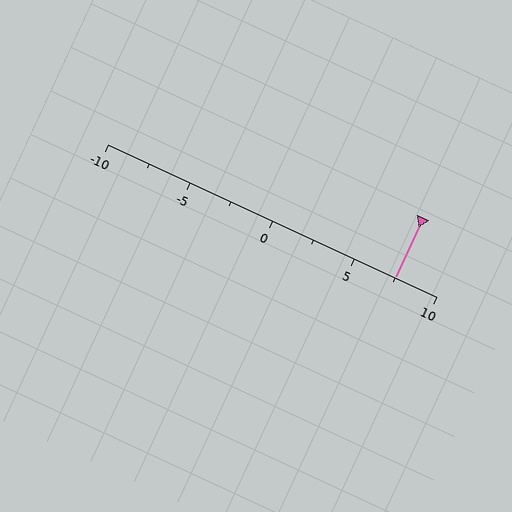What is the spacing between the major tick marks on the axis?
The major ticks are spaced 5 apart.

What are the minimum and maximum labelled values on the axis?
The axis runs from -10 to 10.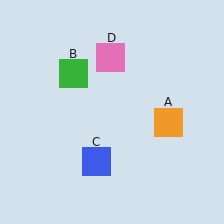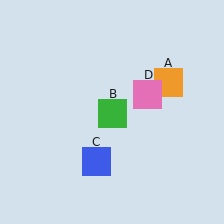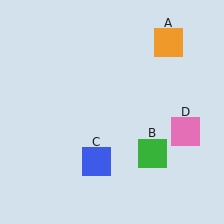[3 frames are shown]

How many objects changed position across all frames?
3 objects changed position: orange square (object A), green square (object B), pink square (object D).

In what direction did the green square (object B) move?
The green square (object B) moved down and to the right.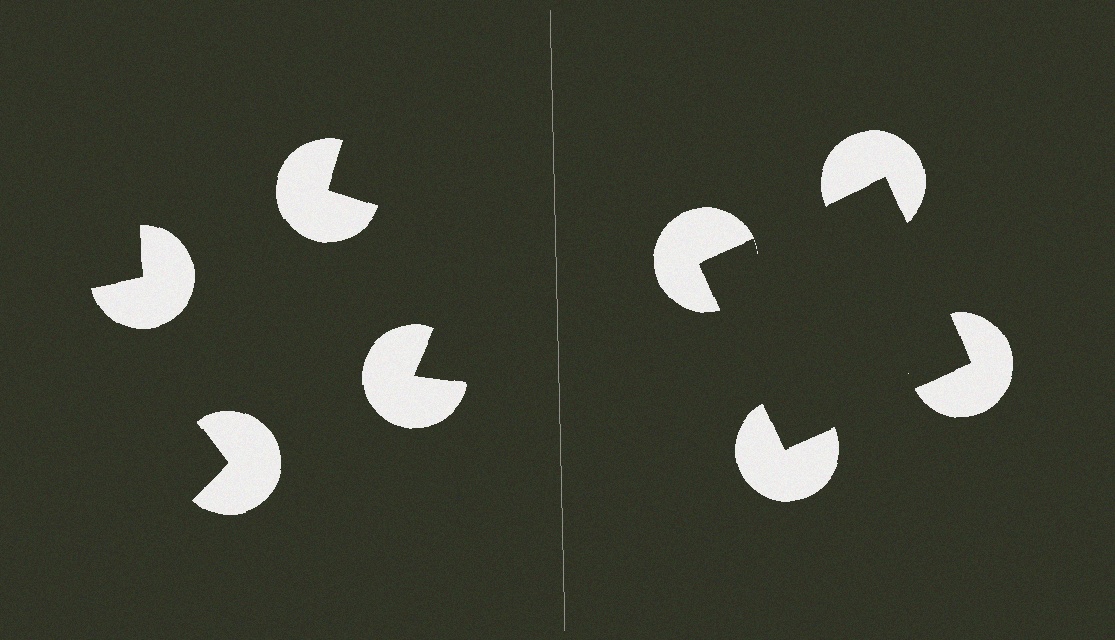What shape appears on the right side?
An illusory square.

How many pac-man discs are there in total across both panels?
8 — 4 on each side.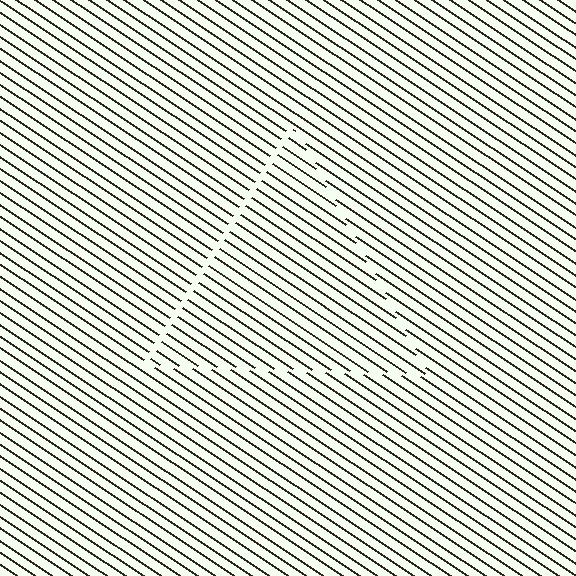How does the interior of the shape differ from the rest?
The interior of the shape contains the same grating, shifted by half a period — the contour is defined by the phase discontinuity where line-ends from the inner and outer gratings abut.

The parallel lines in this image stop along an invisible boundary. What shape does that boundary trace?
An illusory triangle. The interior of the shape contains the same grating, shifted by half a period — the contour is defined by the phase discontinuity where line-ends from the inner and outer gratings abut.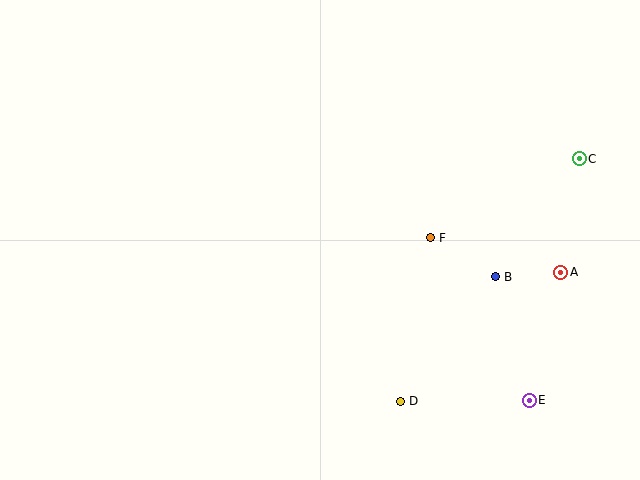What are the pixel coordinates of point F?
Point F is at (430, 238).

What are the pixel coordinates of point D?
Point D is at (400, 401).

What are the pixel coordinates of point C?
Point C is at (579, 159).